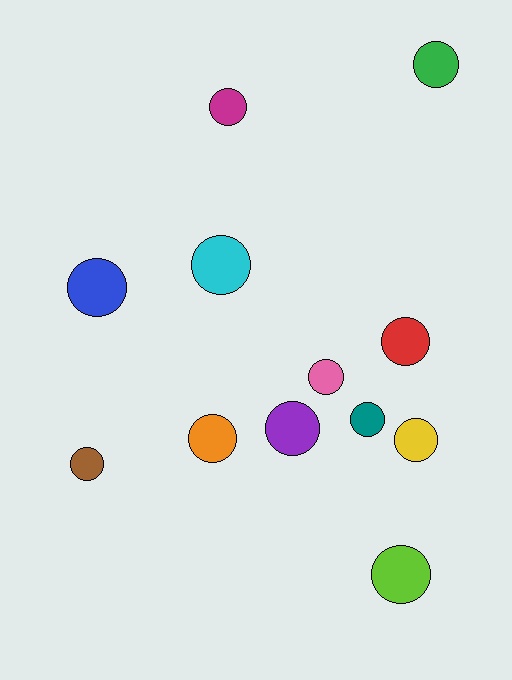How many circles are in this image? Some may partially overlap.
There are 12 circles.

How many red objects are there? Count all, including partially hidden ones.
There is 1 red object.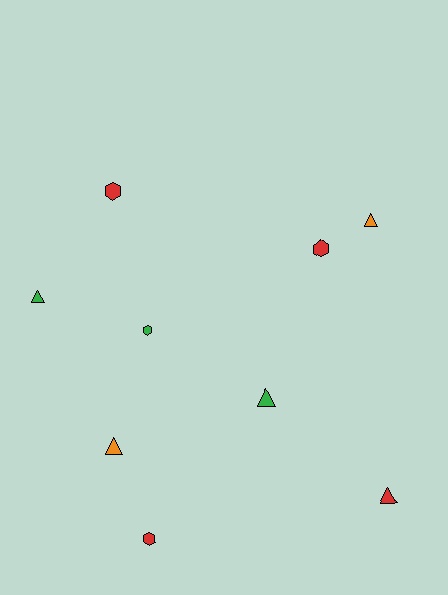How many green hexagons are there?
There is 1 green hexagon.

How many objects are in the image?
There are 9 objects.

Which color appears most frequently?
Red, with 4 objects.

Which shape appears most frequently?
Triangle, with 5 objects.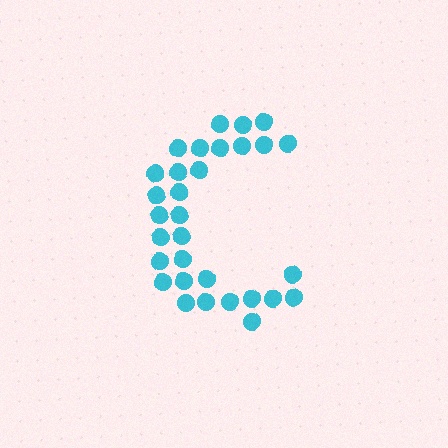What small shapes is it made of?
It is made of small circles.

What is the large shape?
The large shape is the letter C.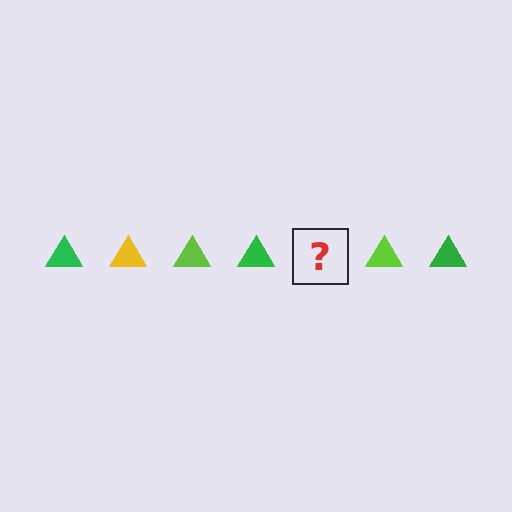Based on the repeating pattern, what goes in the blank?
The blank should be a yellow triangle.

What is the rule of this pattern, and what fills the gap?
The rule is that the pattern cycles through green, yellow, lime triangles. The gap should be filled with a yellow triangle.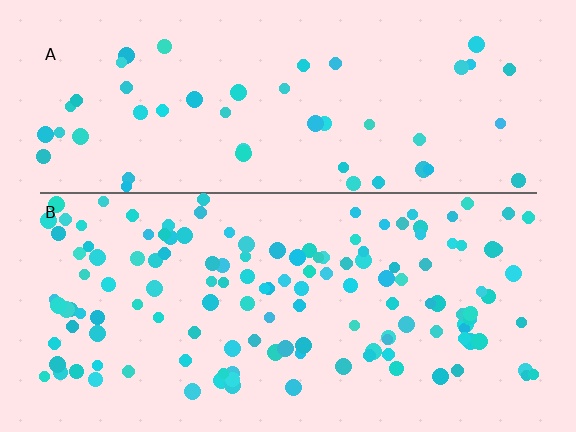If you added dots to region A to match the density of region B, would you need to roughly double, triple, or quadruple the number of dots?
Approximately triple.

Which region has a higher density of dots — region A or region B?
B (the bottom).